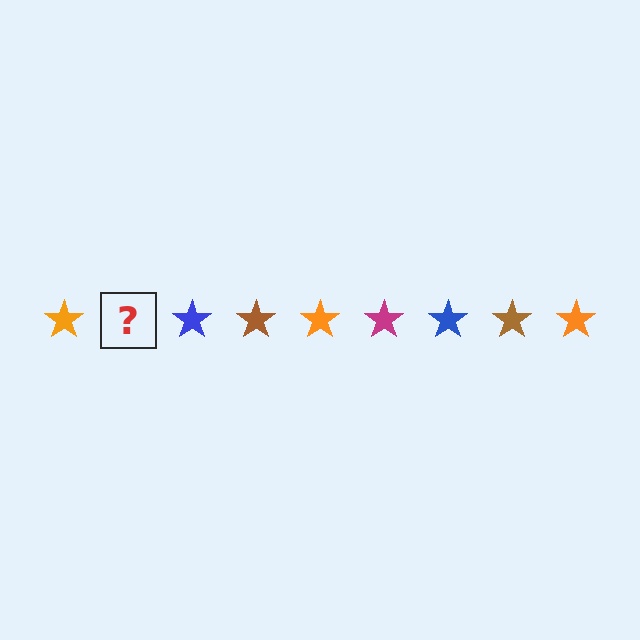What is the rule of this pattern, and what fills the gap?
The rule is that the pattern cycles through orange, magenta, blue, brown stars. The gap should be filled with a magenta star.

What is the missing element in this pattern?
The missing element is a magenta star.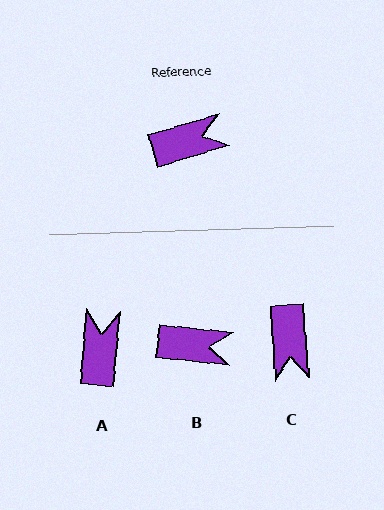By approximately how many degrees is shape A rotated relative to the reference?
Approximately 69 degrees counter-clockwise.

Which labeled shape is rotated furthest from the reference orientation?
C, about 102 degrees away.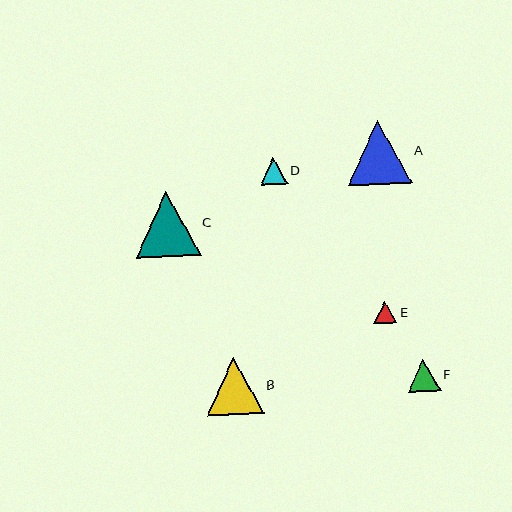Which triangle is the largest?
Triangle C is the largest with a size of approximately 65 pixels.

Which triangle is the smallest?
Triangle E is the smallest with a size of approximately 23 pixels.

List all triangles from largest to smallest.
From largest to smallest: C, A, B, F, D, E.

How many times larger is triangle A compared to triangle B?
Triangle A is approximately 1.1 times the size of triangle B.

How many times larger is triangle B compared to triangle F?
Triangle B is approximately 1.7 times the size of triangle F.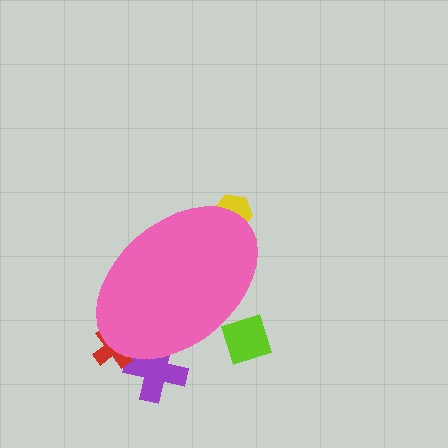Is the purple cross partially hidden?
Yes, the purple cross is partially hidden behind the pink ellipse.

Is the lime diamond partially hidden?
Yes, the lime diamond is partially hidden behind the pink ellipse.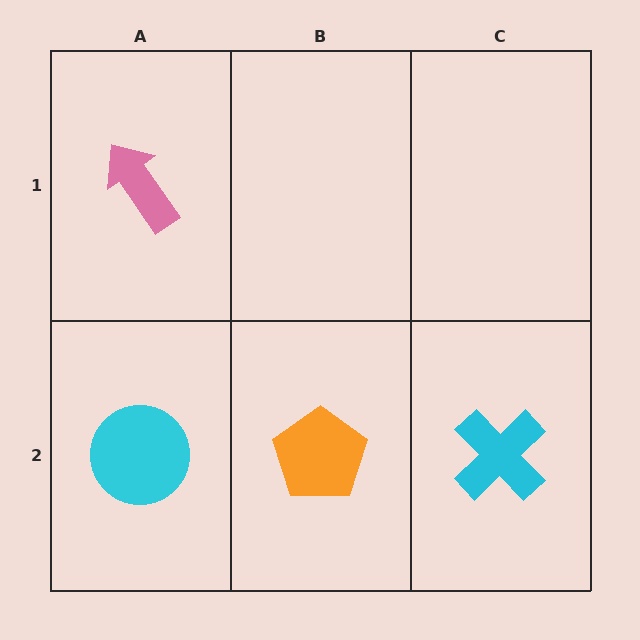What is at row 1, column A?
A pink arrow.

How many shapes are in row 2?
3 shapes.